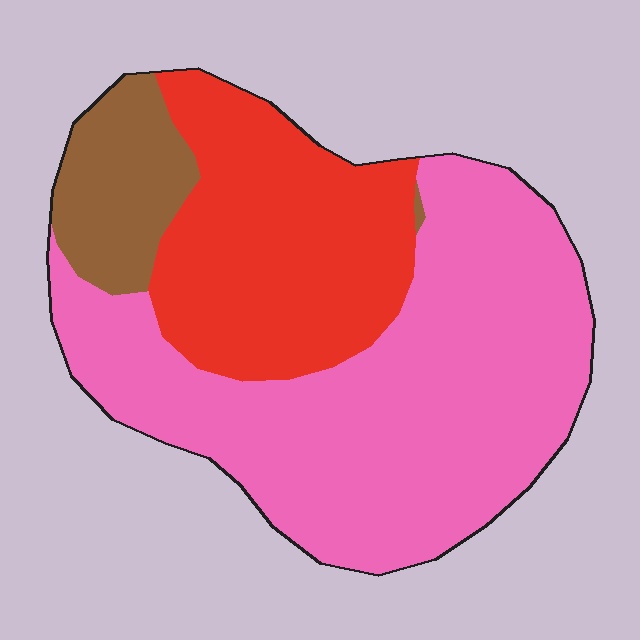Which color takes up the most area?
Pink, at roughly 55%.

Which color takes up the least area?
Brown, at roughly 10%.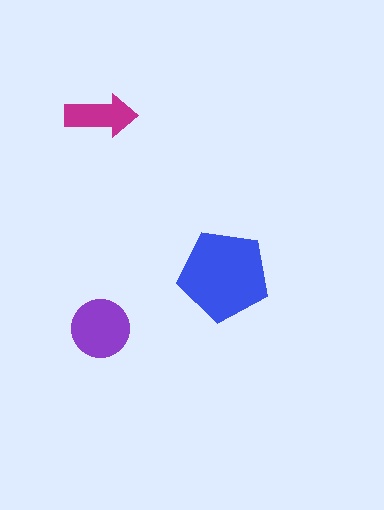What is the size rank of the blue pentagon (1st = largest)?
1st.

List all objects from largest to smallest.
The blue pentagon, the purple circle, the magenta arrow.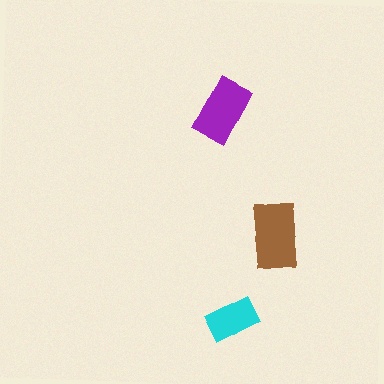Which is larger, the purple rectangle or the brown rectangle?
The brown one.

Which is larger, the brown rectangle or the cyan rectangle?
The brown one.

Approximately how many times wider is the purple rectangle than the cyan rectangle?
About 1.5 times wider.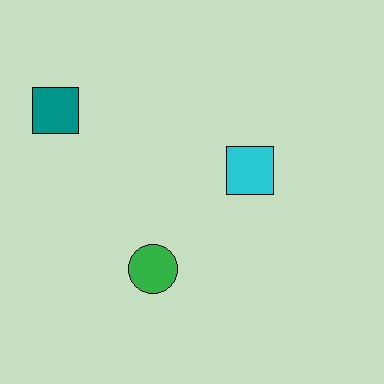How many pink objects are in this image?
There are no pink objects.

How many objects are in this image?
There are 3 objects.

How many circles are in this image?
There is 1 circle.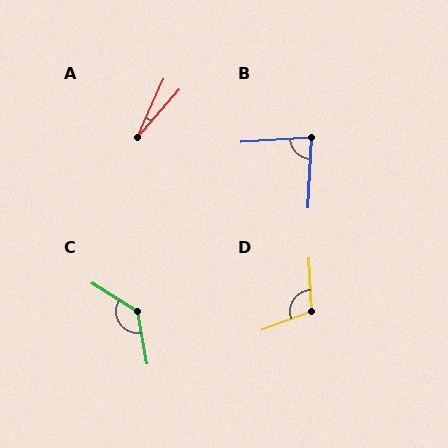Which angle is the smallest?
A, at approximately 17 degrees.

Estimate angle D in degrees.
Approximately 107 degrees.